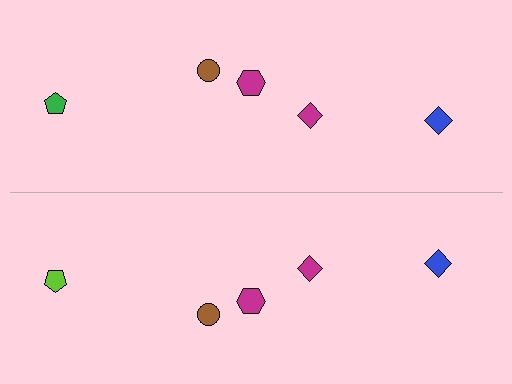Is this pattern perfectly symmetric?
No, the pattern is not perfectly symmetric. The lime pentagon on the bottom side breaks the symmetry — its mirror counterpart is green.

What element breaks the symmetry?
The lime pentagon on the bottom side breaks the symmetry — its mirror counterpart is green.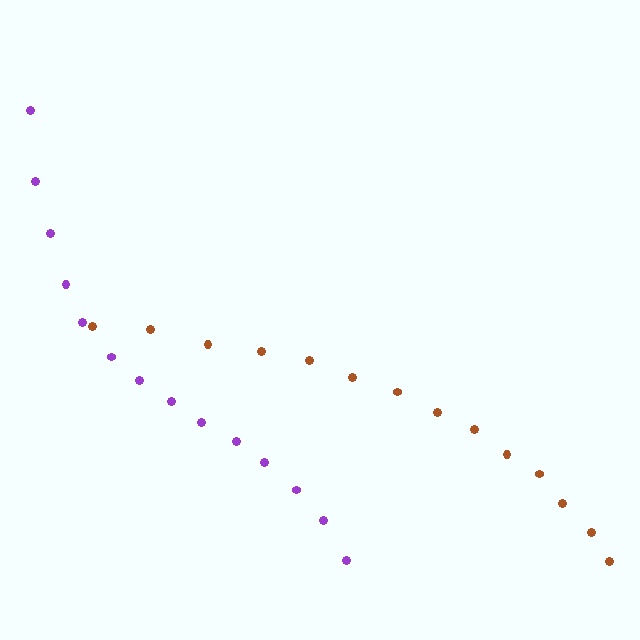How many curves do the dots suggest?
There are 2 distinct paths.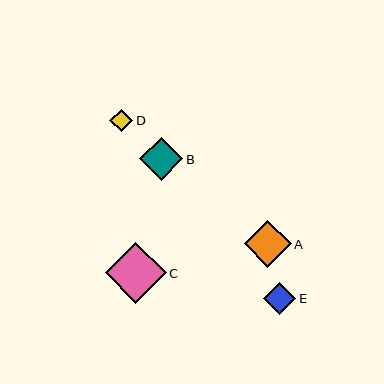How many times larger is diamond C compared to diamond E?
Diamond C is approximately 1.9 times the size of diamond E.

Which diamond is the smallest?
Diamond D is the smallest with a size of approximately 23 pixels.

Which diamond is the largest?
Diamond C is the largest with a size of approximately 61 pixels.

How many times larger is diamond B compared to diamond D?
Diamond B is approximately 1.9 times the size of diamond D.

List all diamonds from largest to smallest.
From largest to smallest: C, A, B, E, D.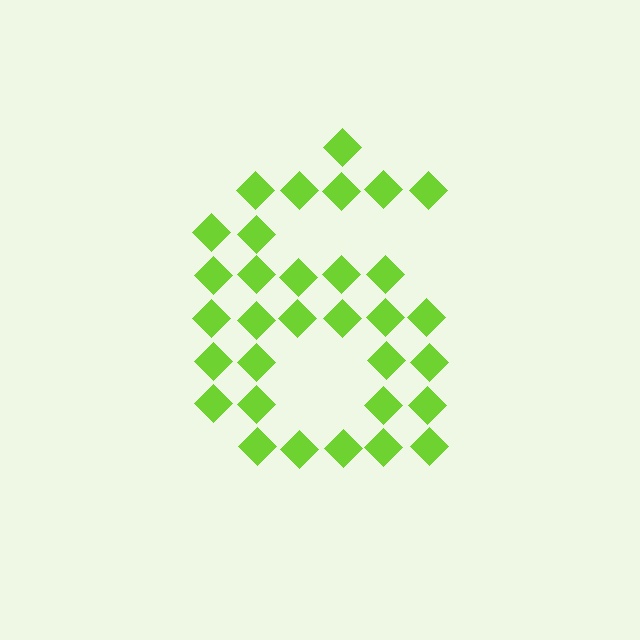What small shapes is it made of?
It is made of small diamonds.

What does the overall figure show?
The overall figure shows the digit 6.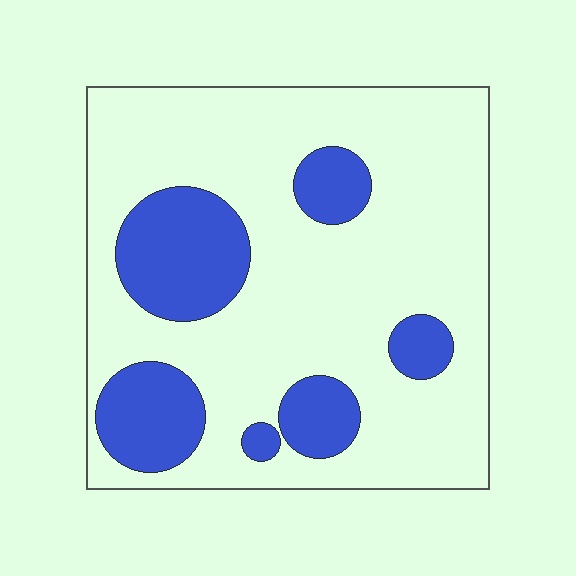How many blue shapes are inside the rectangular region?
6.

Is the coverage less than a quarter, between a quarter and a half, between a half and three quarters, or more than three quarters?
Less than a quarter.